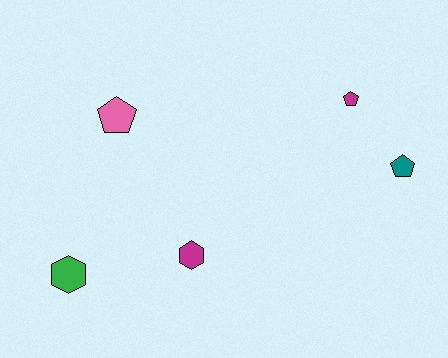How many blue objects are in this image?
There are no blue objects.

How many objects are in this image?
There are 5 objects.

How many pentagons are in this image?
There are 3 pentagons.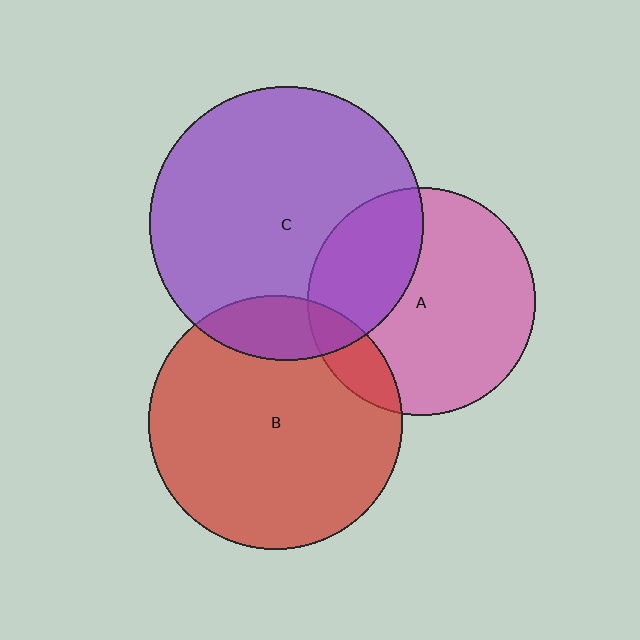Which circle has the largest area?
Circle C (purple).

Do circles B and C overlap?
Yes.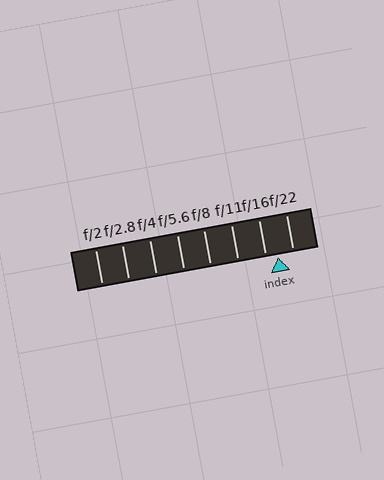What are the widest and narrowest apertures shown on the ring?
The widest aperture shown is f/2 and the narrowest is f/22.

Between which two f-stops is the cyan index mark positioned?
The index mark is between f/16 and f/22.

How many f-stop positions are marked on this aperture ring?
There are 8 f-stop positions marked.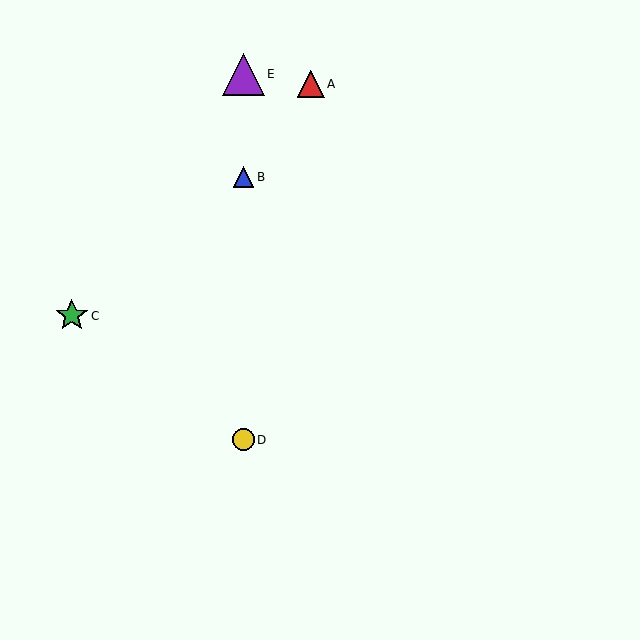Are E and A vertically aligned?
No, E is at x≈243 and A is at x≈311.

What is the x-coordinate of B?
Object B is at x≈243.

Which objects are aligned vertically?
Objects B, D, E are aligned vertically.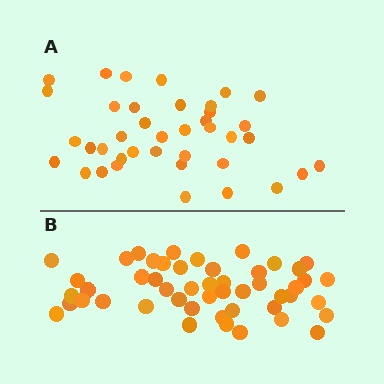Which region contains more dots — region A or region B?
Region B (the bottom region) has more dots.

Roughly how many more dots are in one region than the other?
Region B has roughly 10 or so more dots than region A.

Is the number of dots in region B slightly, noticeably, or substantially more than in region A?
Region B has noticeably more, but not dramatically so. The ratio is roughly 1.3 to 1.